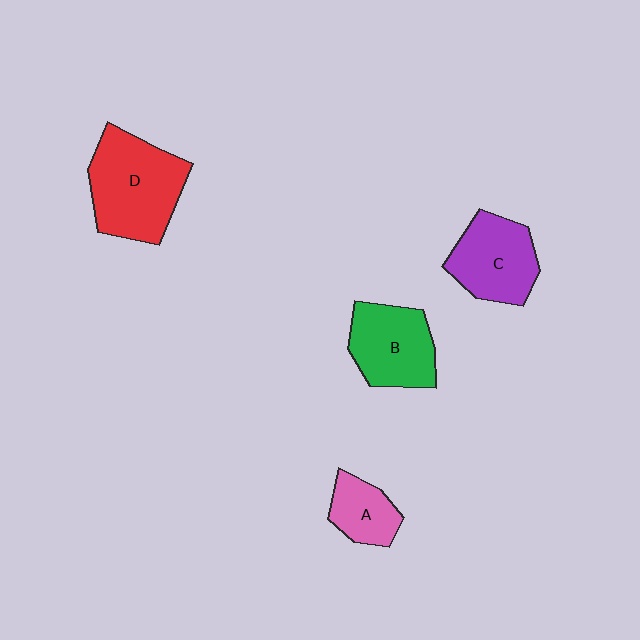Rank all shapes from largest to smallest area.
From largest to smallest: D (red), B (green), C (purple), A (pink).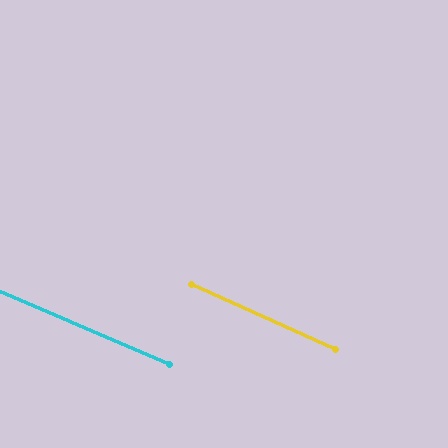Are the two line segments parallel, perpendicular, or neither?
Parallel — their directions differ by only 1.1°.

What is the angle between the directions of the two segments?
Approximately 1 degree.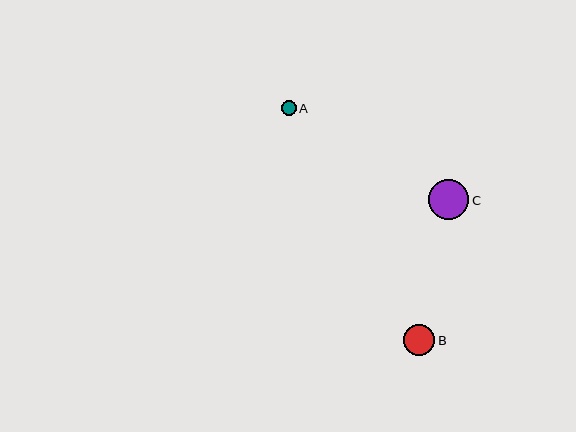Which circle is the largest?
Circle C is the largest with a size of approximately 40 pixels.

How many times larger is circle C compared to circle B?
Circle C is approximately 1.3 times the size of circle B.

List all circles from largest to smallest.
From largest to smallest: C, B, A.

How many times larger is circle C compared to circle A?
Circle C is approximately 2.7 times the size of circle A.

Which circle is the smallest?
Circle A is the smallest with a size of approximately 15 pixels.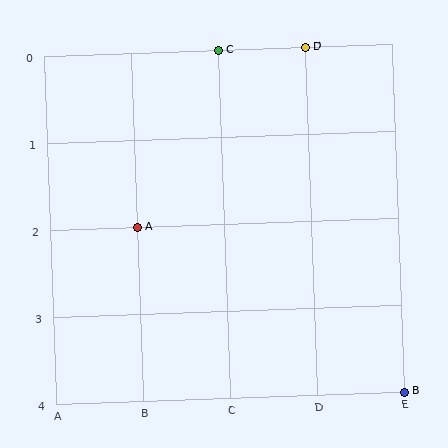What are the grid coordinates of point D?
Point D is at grid coordinates (D, 0).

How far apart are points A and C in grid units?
Points A and C are 1 column and 2 rows apart (about 2.2 grid units diagonally).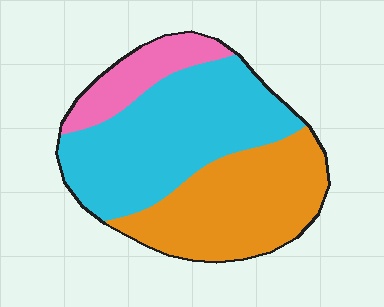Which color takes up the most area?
Cyan, at roughly 50%.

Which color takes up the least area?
Pink, at roughly 15%.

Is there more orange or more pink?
Orange.